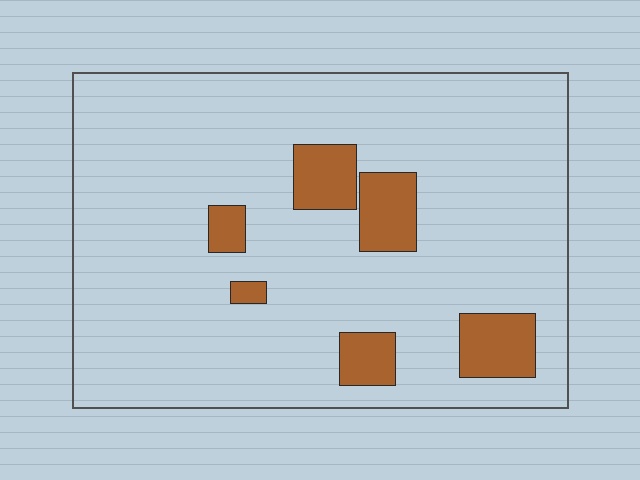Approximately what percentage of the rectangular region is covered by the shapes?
Approximately 10%.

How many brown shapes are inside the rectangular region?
6.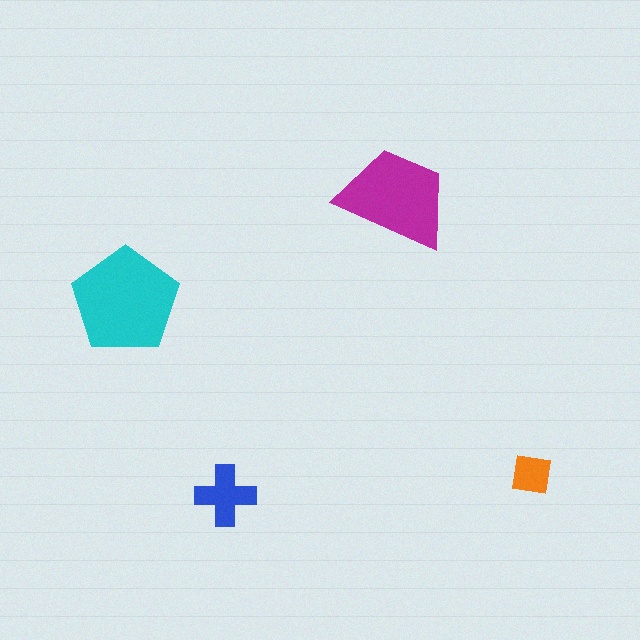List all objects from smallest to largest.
The orange square, the blue cross, the magenta trapezoid, the cyan pentagon.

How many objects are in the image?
There are 4 objects in the image.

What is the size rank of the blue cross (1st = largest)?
3rd.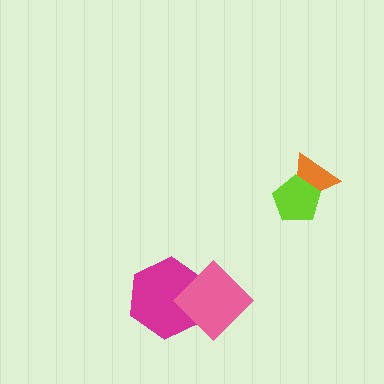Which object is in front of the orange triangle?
The lime pentagon is in front of the orange triangle.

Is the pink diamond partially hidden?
No, no other shape covers it.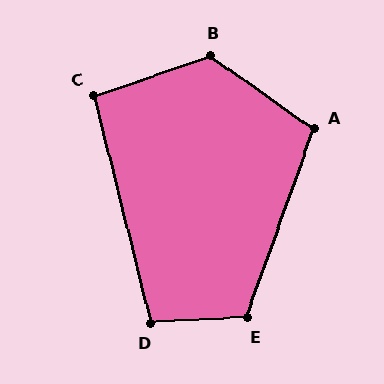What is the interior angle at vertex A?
Approximately 106 degrees (obtuse).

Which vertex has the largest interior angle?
B, at approximately 126 degrees.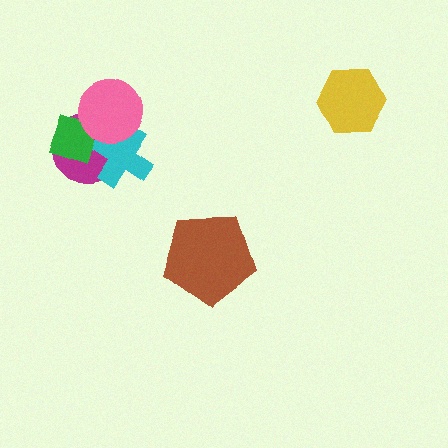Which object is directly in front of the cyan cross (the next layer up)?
The green diamond is directly in front of the cyan cross.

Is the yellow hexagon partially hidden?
No, no other shape covers it.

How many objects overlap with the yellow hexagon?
0 objects overlap with the yellow hexagon.